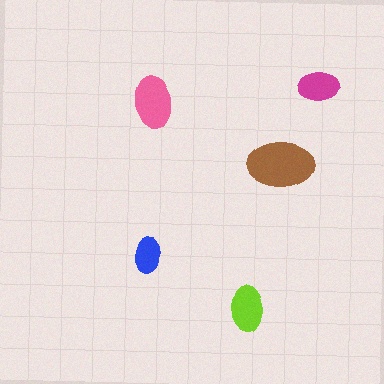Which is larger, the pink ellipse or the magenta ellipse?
The pink one.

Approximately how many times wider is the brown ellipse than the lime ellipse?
About 1.5 times wider.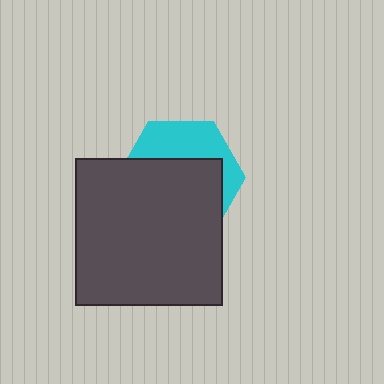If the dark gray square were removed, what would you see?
You would see the complete cyan hexagon.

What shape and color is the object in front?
The object in front is a dark gray square.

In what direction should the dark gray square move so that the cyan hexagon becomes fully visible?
The dark gray square should move down. That is the shortest direction to clear the overlap and leave the cyan hexagon fully visible.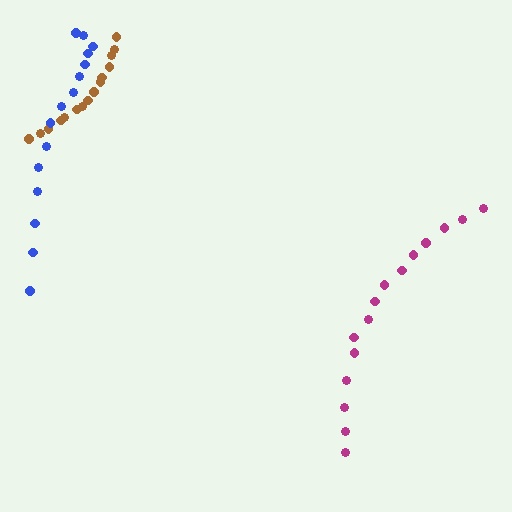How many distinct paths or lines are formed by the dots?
There are 3 distinct paths.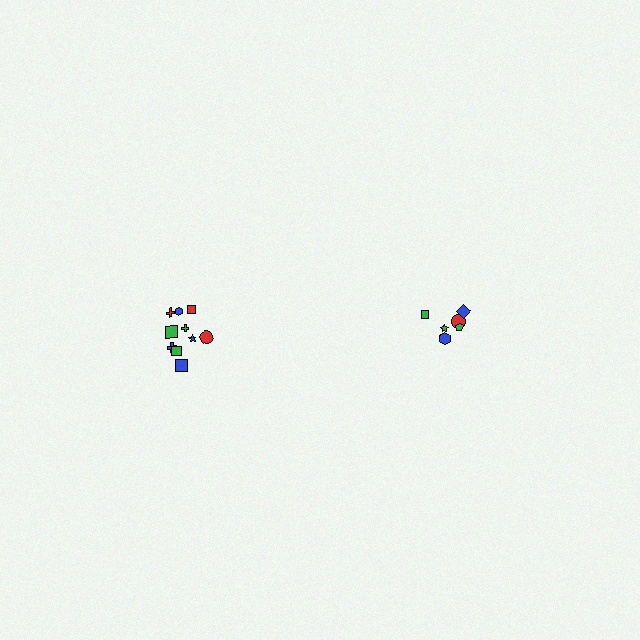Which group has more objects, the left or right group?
The left group.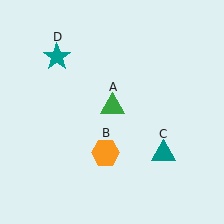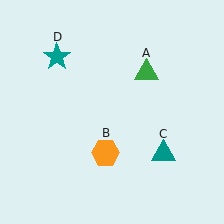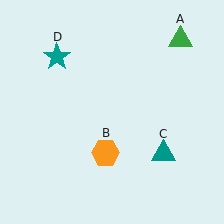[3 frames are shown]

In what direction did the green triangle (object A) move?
The green triangle (object A) moved up and to the right.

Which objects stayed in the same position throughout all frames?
Orange hexagon (object B) and teal triangle (object C) and teal star (object D) remained stationary.